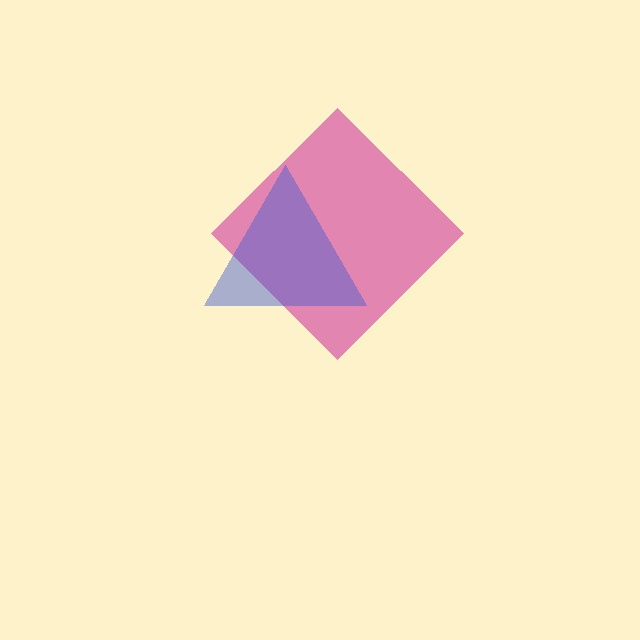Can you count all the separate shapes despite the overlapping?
Yes, there are 2 separate shapes.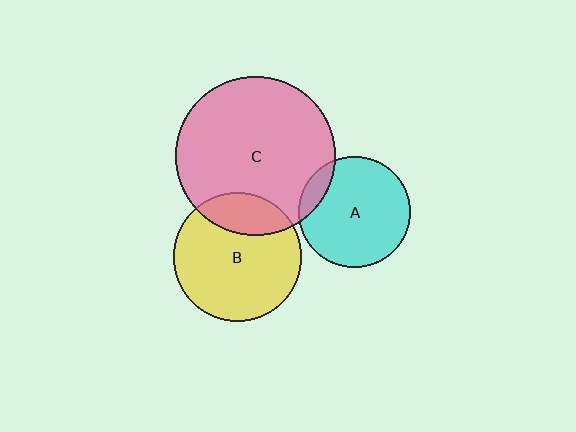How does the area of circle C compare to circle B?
Approximately 1.5 times.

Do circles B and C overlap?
Yes.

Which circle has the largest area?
Circle C (pink).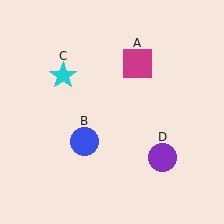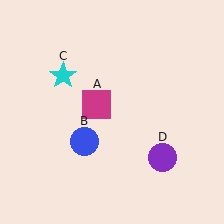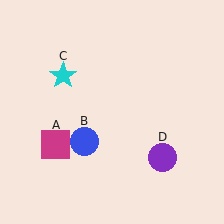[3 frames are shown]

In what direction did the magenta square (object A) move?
The magenta square (object A) moved down and to the left.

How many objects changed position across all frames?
1 object changed position: magenta square (object A).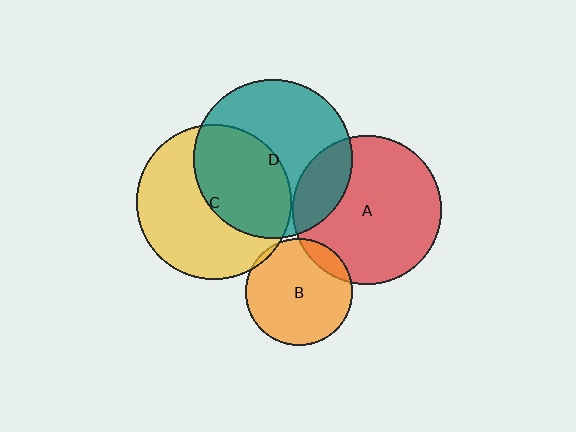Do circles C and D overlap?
Yes.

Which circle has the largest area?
Circle D (teal).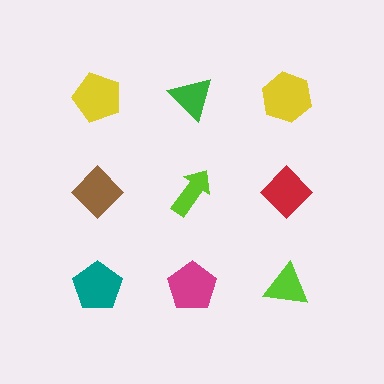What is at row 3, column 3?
A lime triangle.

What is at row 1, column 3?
A yellow hexagon.